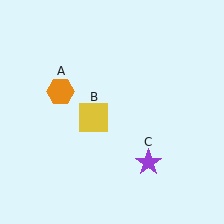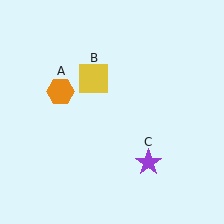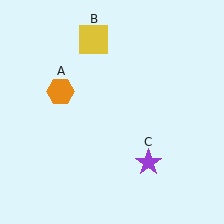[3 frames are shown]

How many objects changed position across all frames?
1 object changed position: yellow square (object B).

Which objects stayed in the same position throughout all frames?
Orange hexagon (object A) and purple star (object C) remained stationary.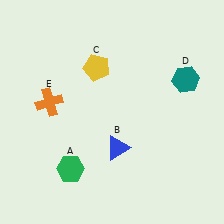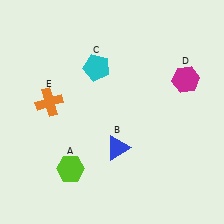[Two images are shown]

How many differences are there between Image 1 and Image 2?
There are 3 differences between the two images.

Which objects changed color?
A changed from green to lime. C changed from yellow to cyan. D changed from teal to magenta.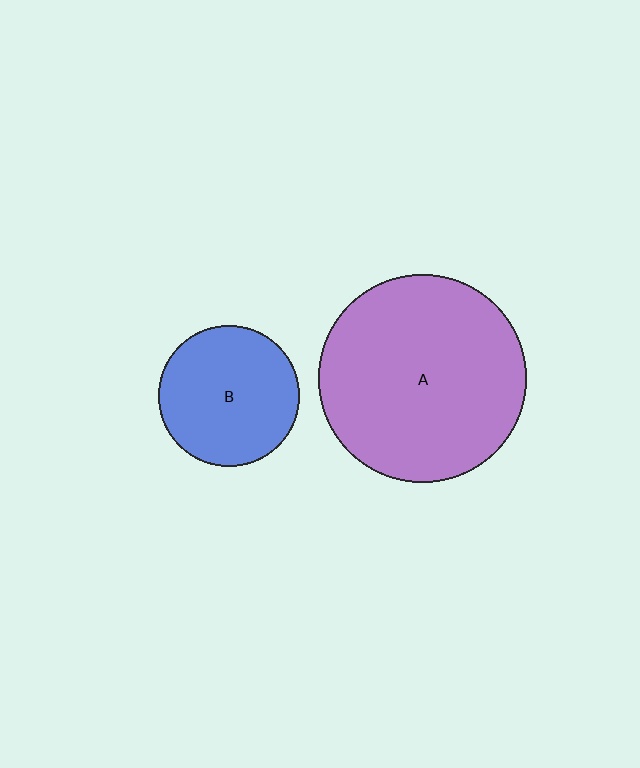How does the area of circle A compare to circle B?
Approximately 2.2 times.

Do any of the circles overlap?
No, none of the circles overlap.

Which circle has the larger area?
Circle A (purple).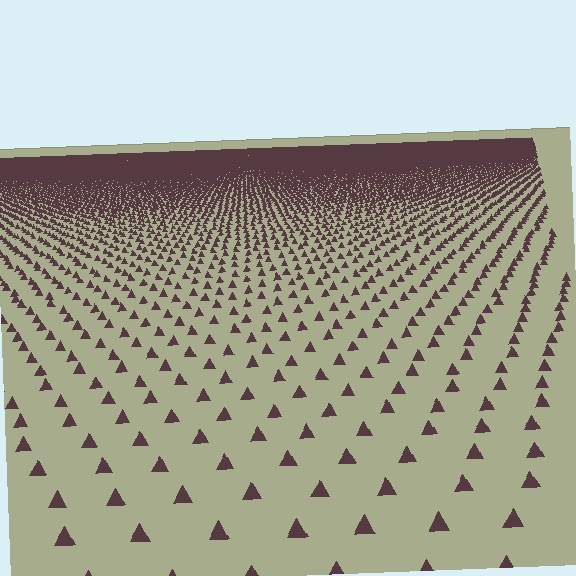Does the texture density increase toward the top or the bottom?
Density increases toward the top.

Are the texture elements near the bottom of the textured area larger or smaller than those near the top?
Larger. Near the bottom, elements are closer to the viewer and appear at a bigger on-screen size.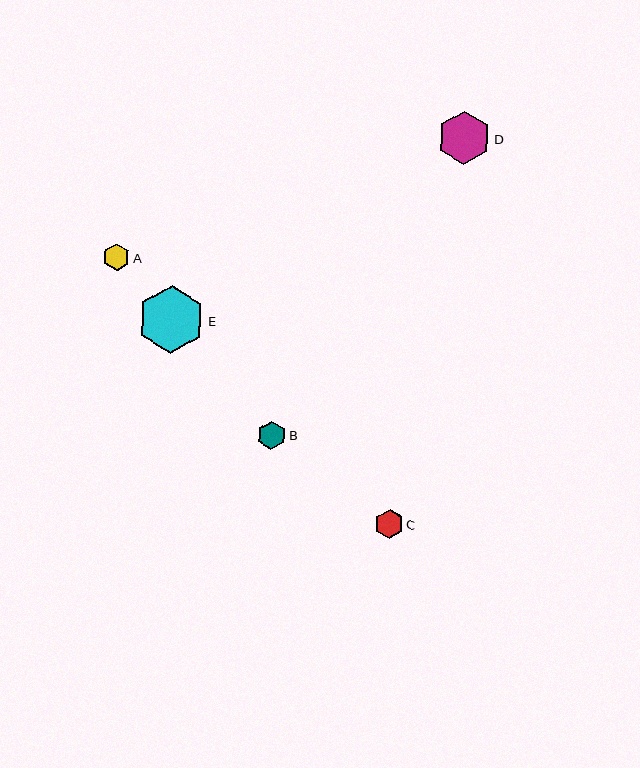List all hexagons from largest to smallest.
From largest to smallest: E, D, C, B, A.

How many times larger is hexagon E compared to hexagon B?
Hexagon E is approximately 2.4 times the size of hexagon B.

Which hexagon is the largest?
Hexagon E is the largest with a size of approximately 67 pixels.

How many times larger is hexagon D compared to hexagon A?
Hexagon D is approximately 1.9 times the size of hexagon A.